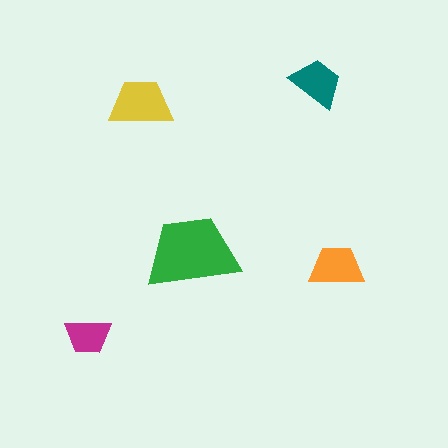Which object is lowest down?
The magenta trapezoid is bottommost.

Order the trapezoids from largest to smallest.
the green one, the yellow one, the orange one, the teal one, the magenta one.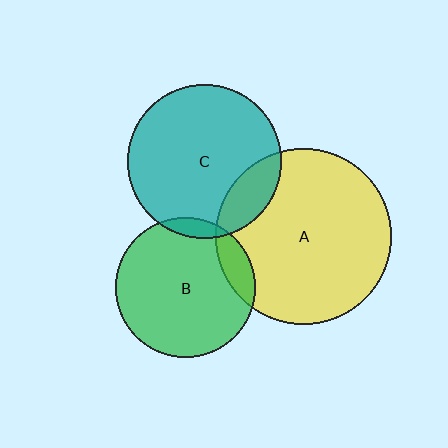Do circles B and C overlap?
Yes.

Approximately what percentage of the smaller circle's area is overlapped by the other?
Approximately 5%.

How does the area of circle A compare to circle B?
Approximately 1.6 times.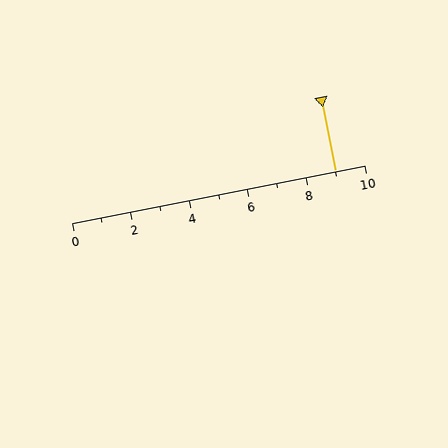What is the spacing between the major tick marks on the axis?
The major ticks are spaced 2 apart.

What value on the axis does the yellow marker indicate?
The marker indicates approximately 9.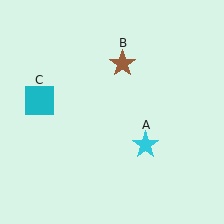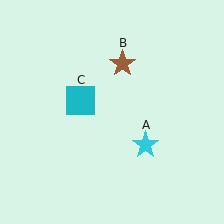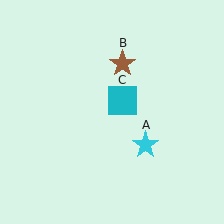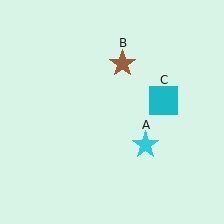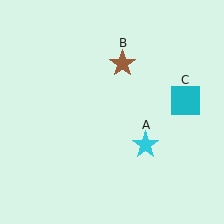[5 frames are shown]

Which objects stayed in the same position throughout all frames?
Cyan star (object A) and brown star (object B) remained stationary.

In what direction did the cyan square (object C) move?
The cyan square (object C) moved right.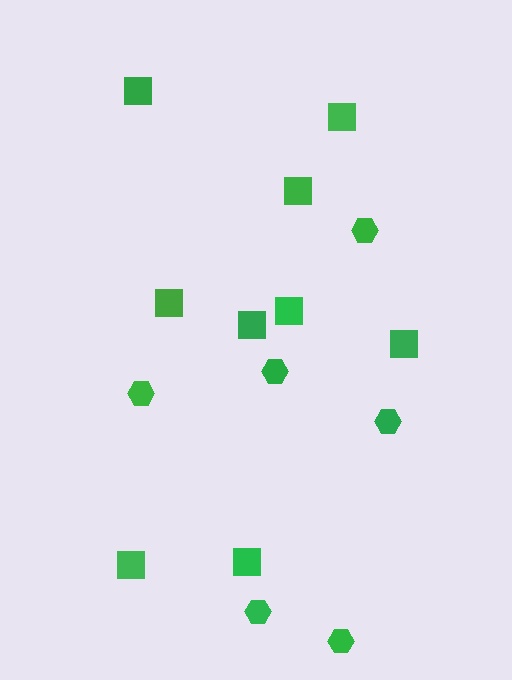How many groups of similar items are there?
There are 2 groups: one group of squares (9) and one group of hexagons (6).